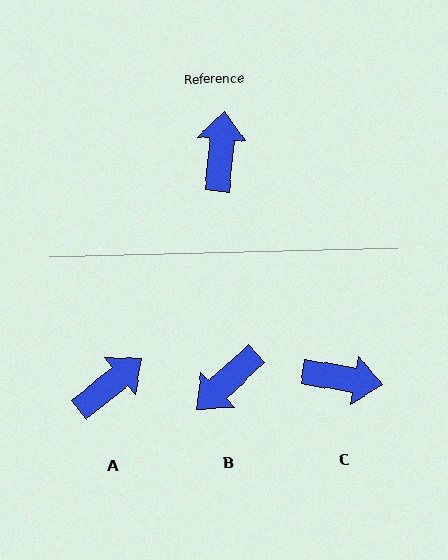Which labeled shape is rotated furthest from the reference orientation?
B, about 138 degrees away.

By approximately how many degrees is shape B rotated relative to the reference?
Approximately 138 degrees counter-clockwise.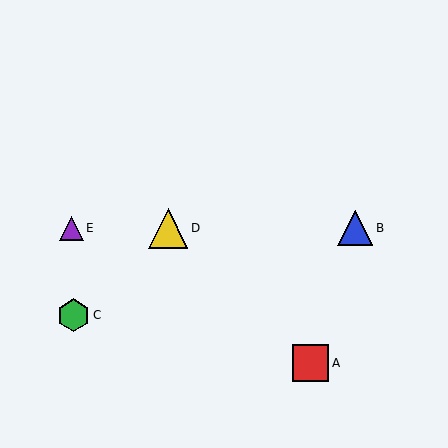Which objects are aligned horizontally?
Objects B, D, E are aligned horizontally.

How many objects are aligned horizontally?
3 objects (B, D, E) are aligned horizontally.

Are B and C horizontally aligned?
No, B is at y≈228 and C is at y≈315.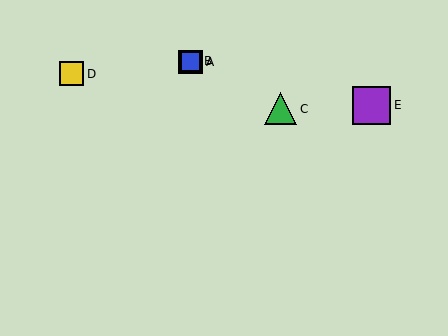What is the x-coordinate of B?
Object B is at x≈191.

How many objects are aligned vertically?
2 objects (A, B) are aligned vertically.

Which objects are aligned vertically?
Objects A, B are aligned vertically.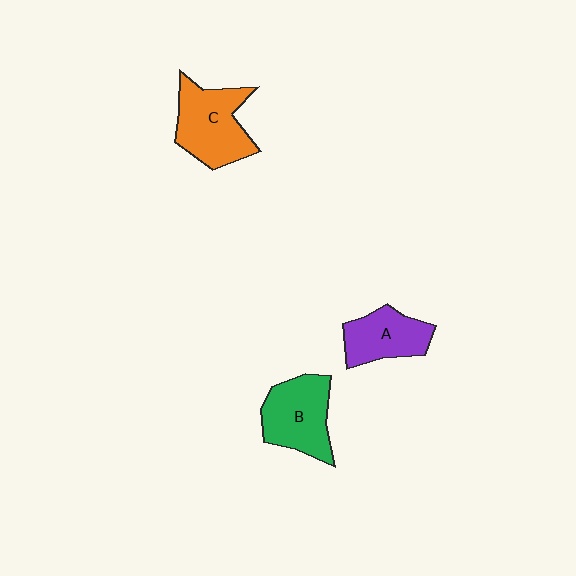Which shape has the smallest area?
Shape A (purple).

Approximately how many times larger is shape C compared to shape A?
Approximately 1.4 times.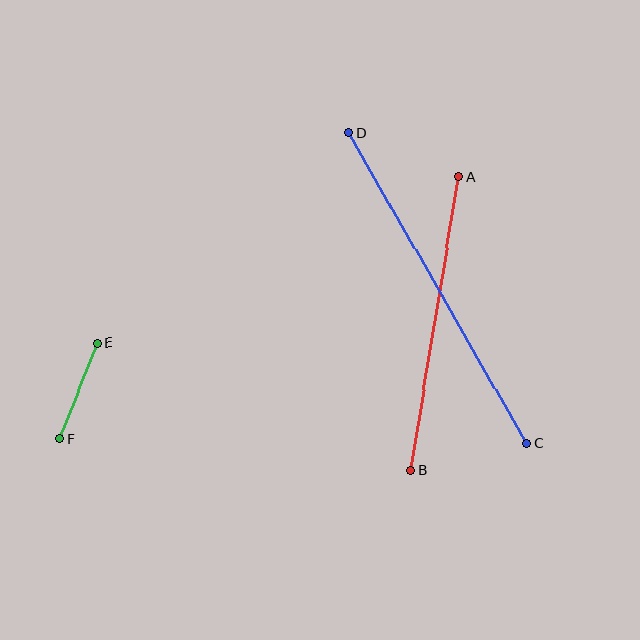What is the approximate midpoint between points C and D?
The midpoint is at approximately (438, 288) pixels.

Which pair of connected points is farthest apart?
Points C and D are farthest apart.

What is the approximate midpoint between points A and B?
The midpoint is at approximately (435, 324) pixels.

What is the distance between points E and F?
The distance is approximately 103 pixels.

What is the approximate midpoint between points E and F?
The midpoint is at approximately (78, 391) pixels.